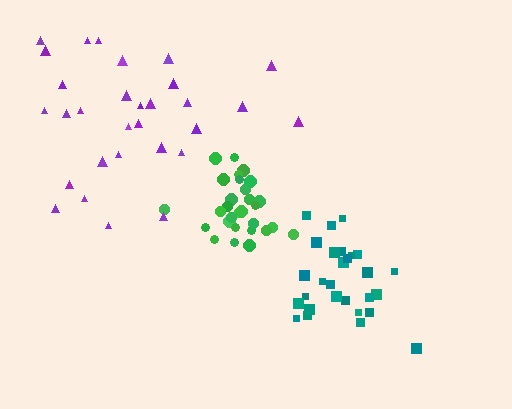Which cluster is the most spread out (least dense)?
Purple.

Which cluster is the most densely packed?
Green.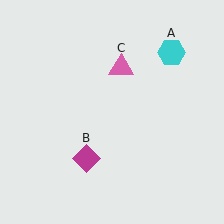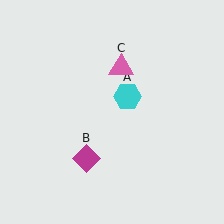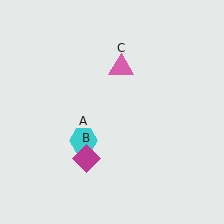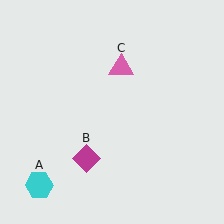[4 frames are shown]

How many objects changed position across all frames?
1 object changed position: cyan hexagon (object A).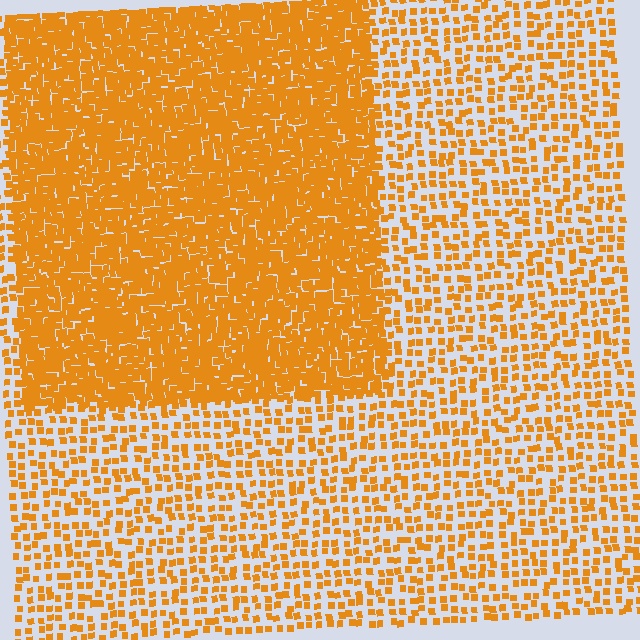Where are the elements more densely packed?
The elements are more densely packed inside the rectangle boundary.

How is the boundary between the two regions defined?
The boundary is defined by a change in element density (approximately 2.8x ratio). All elements are the same color, size, and shape.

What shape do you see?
I see a rectangle.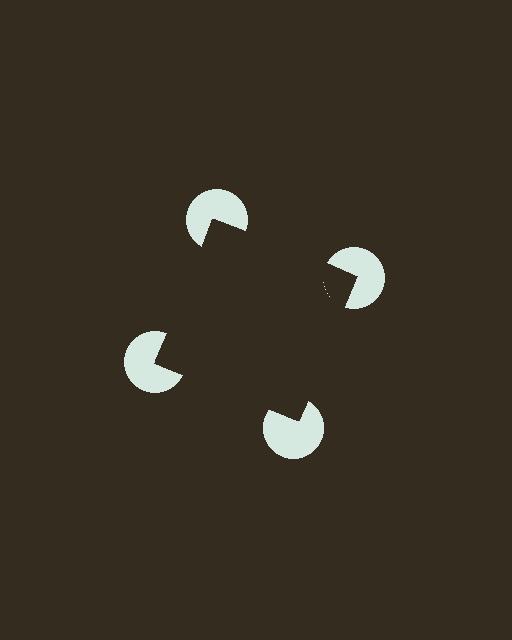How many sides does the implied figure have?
4 sides.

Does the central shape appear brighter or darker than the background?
It typically appears slightly darker than the background, even though no actual brightness change is drawn.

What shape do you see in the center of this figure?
An illusory square — its edges are inferred from the aligned wedge cuts in the pac-man discs, not physically drawn.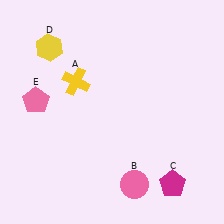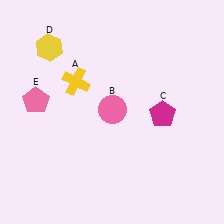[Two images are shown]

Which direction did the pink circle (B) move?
The pink circle (B) moved up.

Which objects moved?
The objects that moved are: the pink circle (B), the magenta pentagon (C).